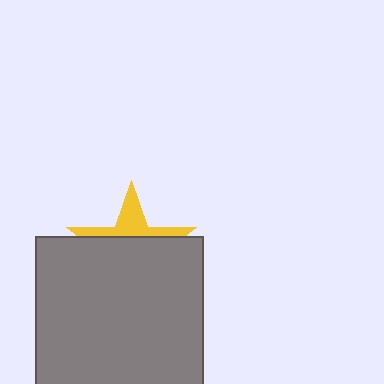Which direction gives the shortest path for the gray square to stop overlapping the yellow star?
Moving down gives the shortest separation.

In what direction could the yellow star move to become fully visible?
The yellow star could move up. That would shift it out from behind the gray square entirely.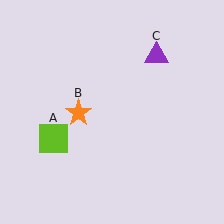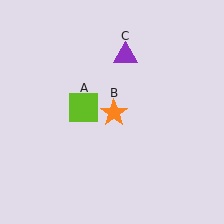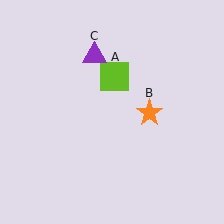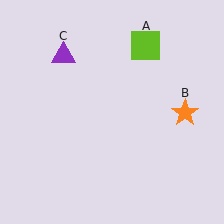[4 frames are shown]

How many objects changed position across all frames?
3 objects changed position: lime square (object A), orange star (object B), purple triangle (object C).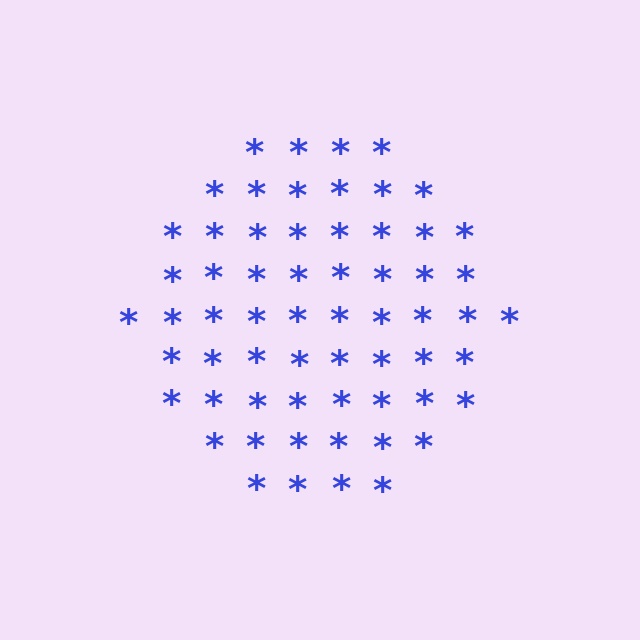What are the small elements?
The small elements are asterisks.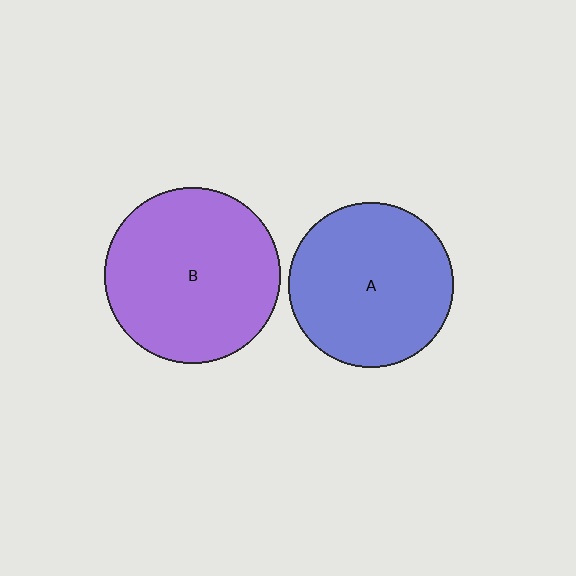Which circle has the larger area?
Circle B (purple).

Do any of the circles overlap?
No, none of the circles overlap.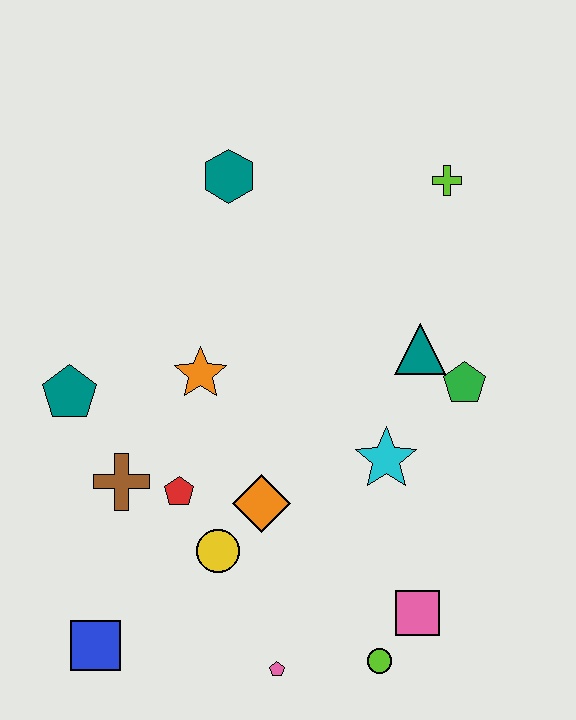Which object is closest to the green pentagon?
The teal triangle is closest to the green pentagon.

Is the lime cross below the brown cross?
No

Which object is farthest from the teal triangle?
The blue square is farthest from the teal triangle.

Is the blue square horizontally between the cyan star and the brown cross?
No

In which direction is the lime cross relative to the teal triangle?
The lime cross is above the teal triangle.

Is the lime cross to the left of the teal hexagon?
No